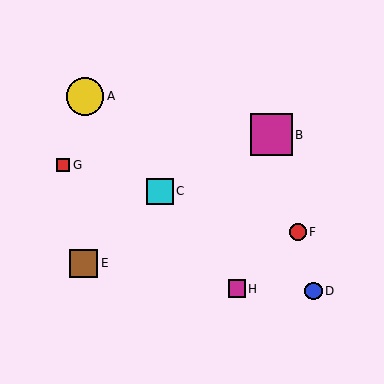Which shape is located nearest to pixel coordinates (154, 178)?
The cyan square (labeled C) at (160, 191) is nearest to that location.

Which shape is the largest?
The magenta square (labeled B) is the largest.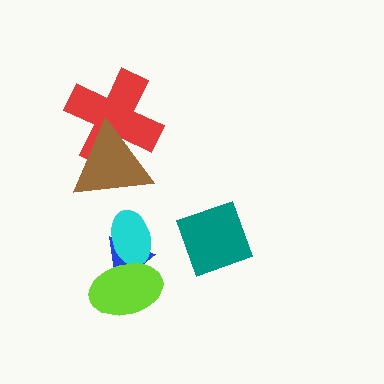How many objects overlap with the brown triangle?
1 object overlaps with the brown triangle.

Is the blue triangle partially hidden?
Yes, it is partially covered by another shape.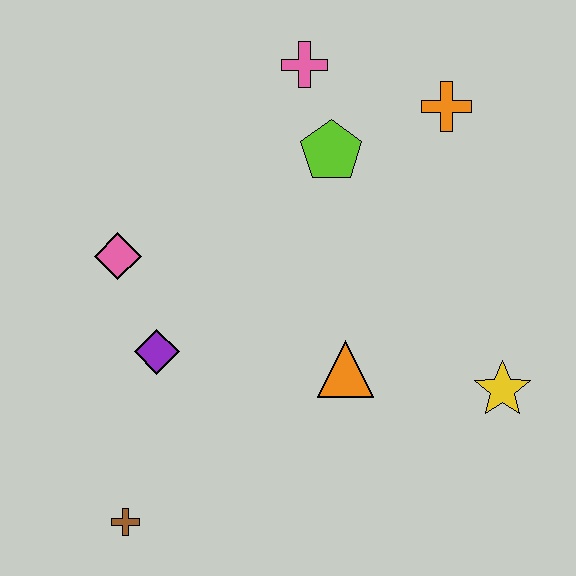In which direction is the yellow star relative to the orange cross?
The yellow star is below the orange cross.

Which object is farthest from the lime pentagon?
The brown cross is farthest from the lime pentagon.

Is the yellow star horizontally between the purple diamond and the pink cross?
No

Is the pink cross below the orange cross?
No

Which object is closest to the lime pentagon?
The pink cross is closest to the lime pentagon.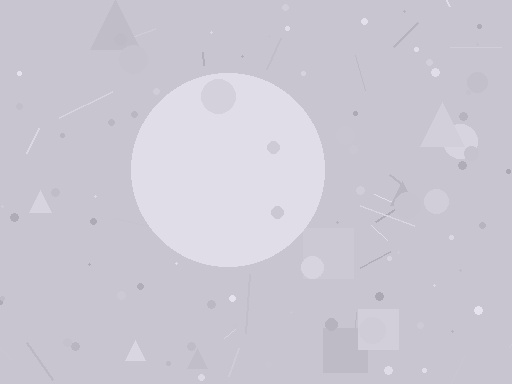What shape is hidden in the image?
A circle is hidden in the image.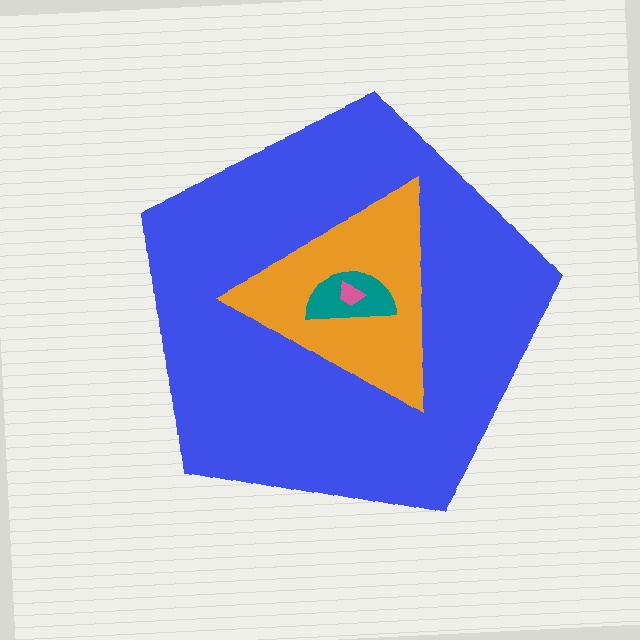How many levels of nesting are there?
4.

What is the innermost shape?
The pink trapezoid.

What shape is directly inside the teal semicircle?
The pink trapezoid.